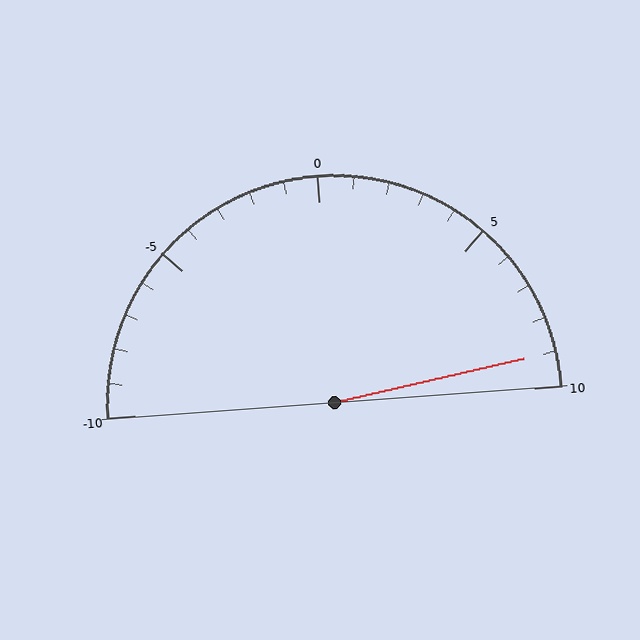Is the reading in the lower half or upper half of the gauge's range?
The reading is in the upper half of the range (-10 to 10).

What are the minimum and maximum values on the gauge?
The gauge ranges from -10 to 10.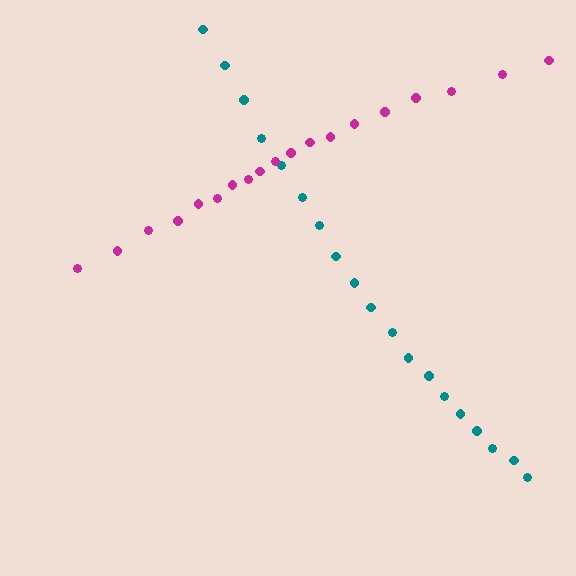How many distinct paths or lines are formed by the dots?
There are 2 distinct paths.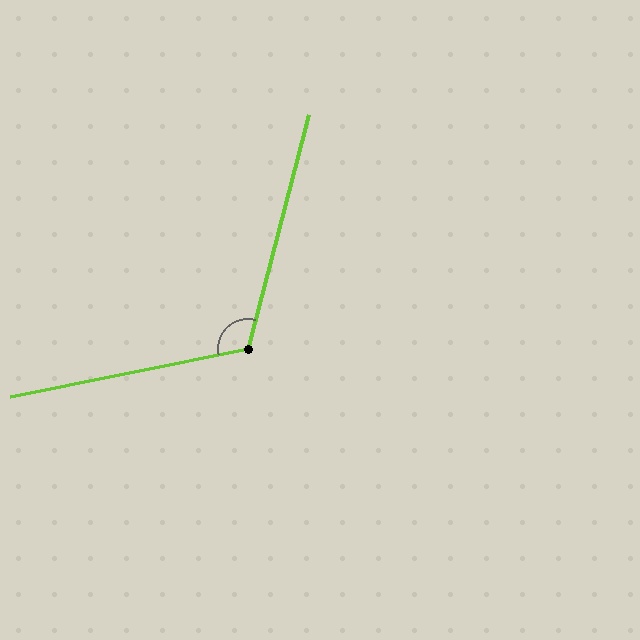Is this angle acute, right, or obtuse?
It is obtuse.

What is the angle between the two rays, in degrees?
Approximately 116 degrees.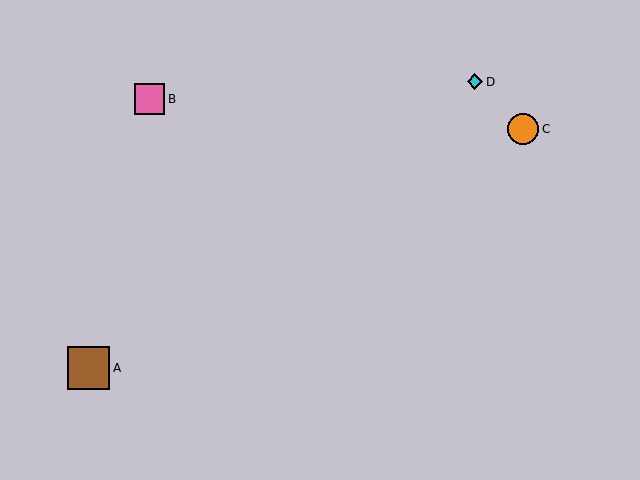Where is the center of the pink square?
The center of the pink square is at (150, 99).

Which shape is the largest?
The brown square (labeled A) is the largest.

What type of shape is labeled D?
Shape D is a cyan diamond.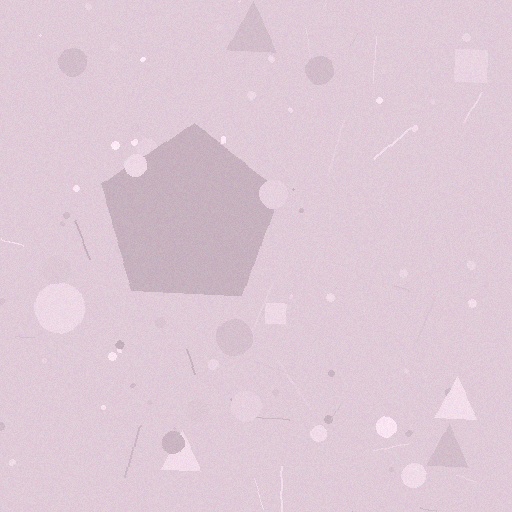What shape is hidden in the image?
A pentagon is hidden in the image.